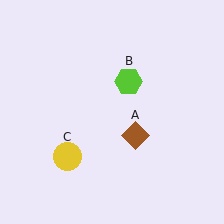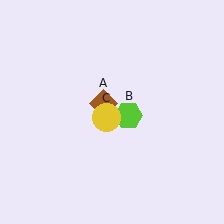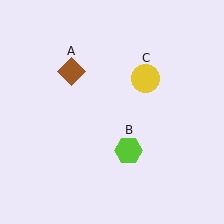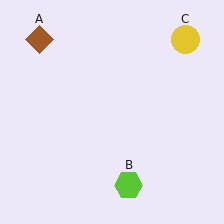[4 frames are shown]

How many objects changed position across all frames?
3 objects changed position: brown diamond (object A), lime hexagon (object B), yellow circle (object C).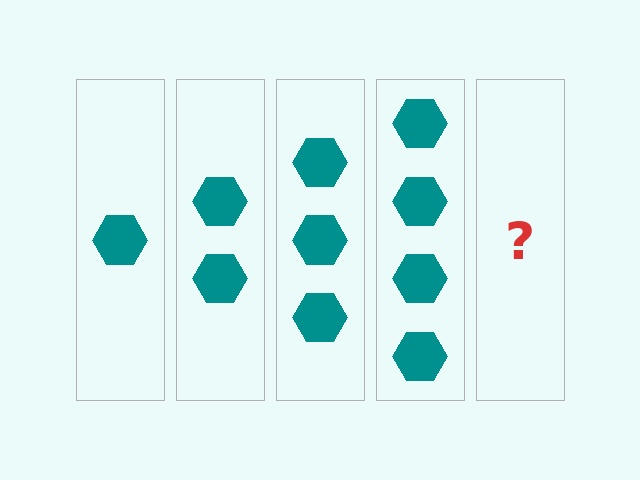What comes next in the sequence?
The next element should be 5 hexagons.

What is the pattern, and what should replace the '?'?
The pattern is that each step adds one more hexagon. The '?' should be 5 hexagons.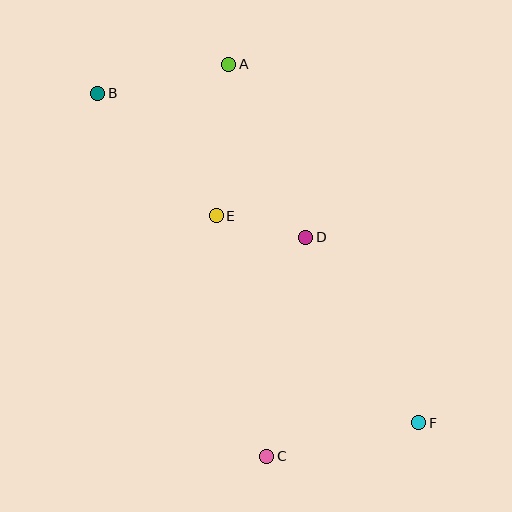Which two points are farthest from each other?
Points B and F are farthest from each other.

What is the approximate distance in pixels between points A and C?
The distance between A and C is approximately 394 pixels.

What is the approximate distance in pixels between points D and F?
The distance between D and F is approximately 217 pixels.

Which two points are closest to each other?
Points D and E are closest to each other.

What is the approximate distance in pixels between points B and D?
The distance between B and D is approximately 253 pixels.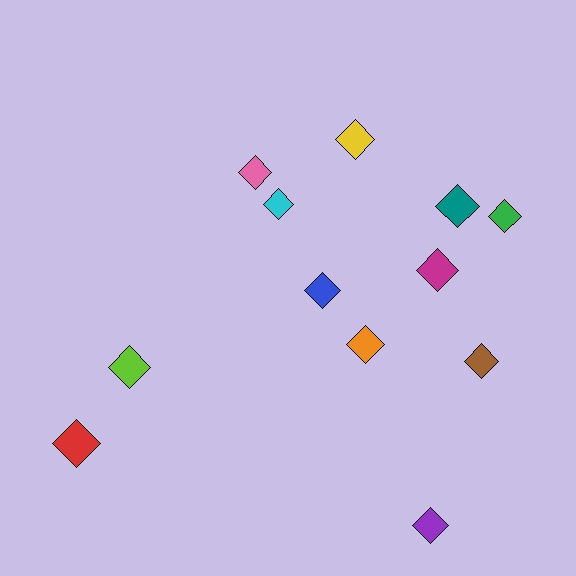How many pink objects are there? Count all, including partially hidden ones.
There is 1 pink object.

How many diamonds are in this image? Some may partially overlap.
There are 12 diamonds.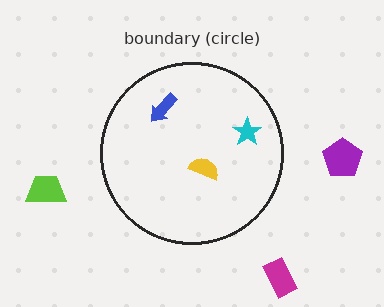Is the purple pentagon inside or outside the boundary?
Outside.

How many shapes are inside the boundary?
3 inside, 3 outside.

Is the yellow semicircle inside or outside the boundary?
Inside.